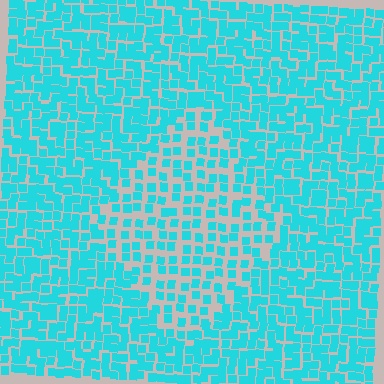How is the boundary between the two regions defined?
The boundary is defined by a change in element density (approximately 1.8x ratio). All elements are the same color, size, and shape.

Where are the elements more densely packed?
The elements are more densely packed outside the diamond boundary.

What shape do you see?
I see a diamond.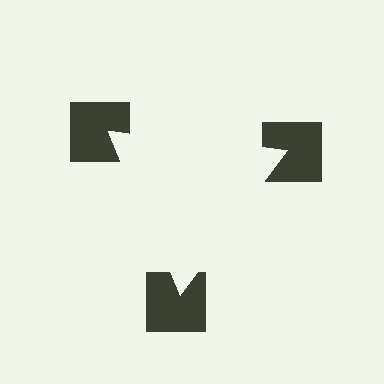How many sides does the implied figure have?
3 sides.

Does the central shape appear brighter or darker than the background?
It typically appears slightly brighter than the background, even though no actual brightness change is drawn.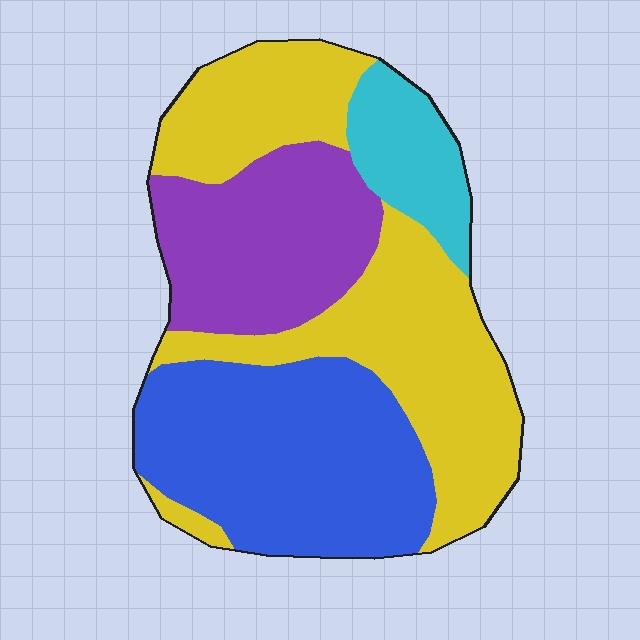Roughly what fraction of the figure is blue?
Blue takes up about one third (1/3) of the figure.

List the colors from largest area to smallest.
From largest to smallest: yellow, blue, purple, cyan.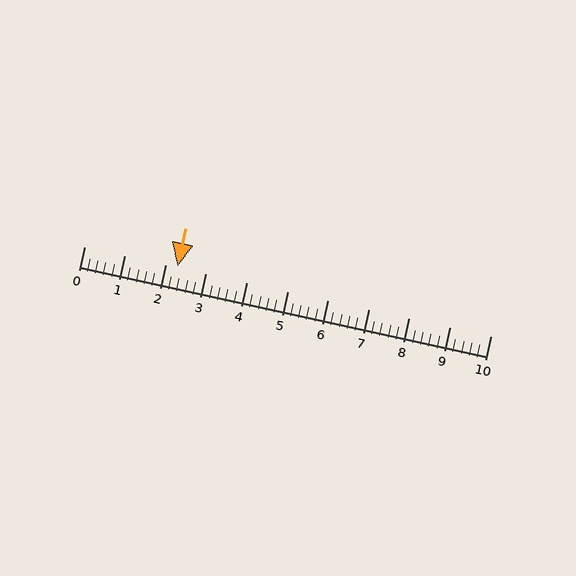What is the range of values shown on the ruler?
The ruler shows values from 0 to 10.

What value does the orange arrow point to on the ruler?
The orange arrow points to approximately 2.3.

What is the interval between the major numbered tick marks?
The major tick marks are spaced 1 units apart.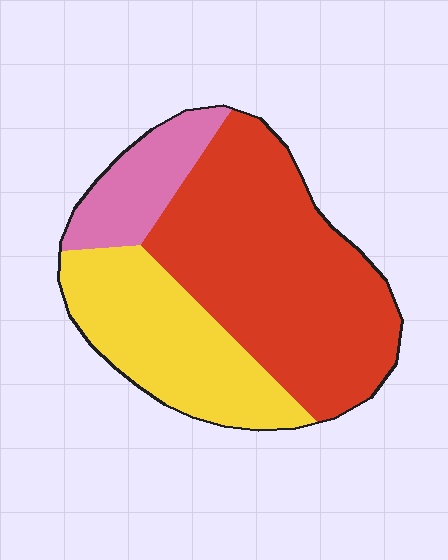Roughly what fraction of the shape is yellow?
Yellow takes up about one third (1/3) of the shape.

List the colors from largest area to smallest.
From largest to smallest: red, yellow, pink.